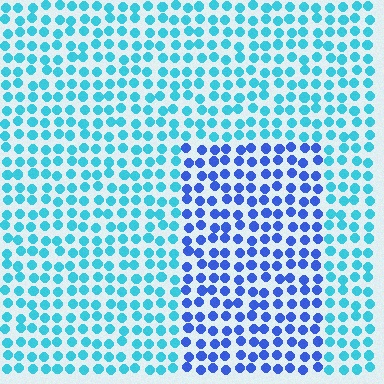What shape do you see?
I see a rectangle.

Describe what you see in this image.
The image is filled with small cyan elements in a uniform arrangement. A rectangle-shaped region is visible where the elements are tinted to a slightly different hue, forming a subtle color boundary.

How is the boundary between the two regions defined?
The boundary is defined purely by a slight shift in hue (about 41 degrees). Spacing, size, and orientation are identical on both sides.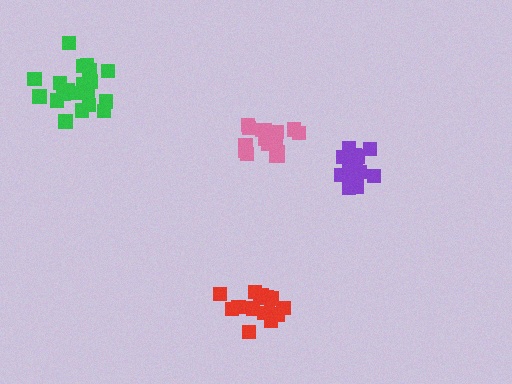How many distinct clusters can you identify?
There are 4 distinct clusters.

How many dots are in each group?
Group 1: 18 dots, Group 2: 21 dots, Group 3: 16 dots, Group 4: 15 dots (70 total).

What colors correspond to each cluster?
The clusters are colored: pink, green, purple, red.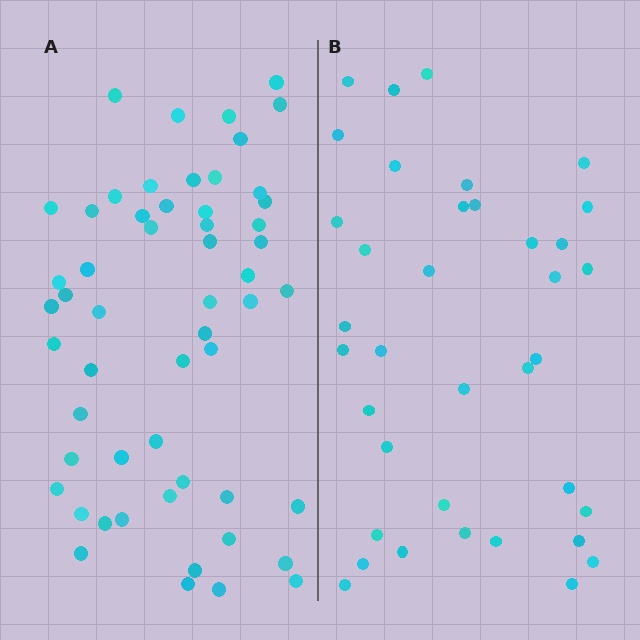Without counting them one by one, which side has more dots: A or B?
Region A (the left region) has more dots.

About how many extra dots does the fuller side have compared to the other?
Region A has approximately 20 more dots than region B.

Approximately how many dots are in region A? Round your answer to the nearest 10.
About 60 dots. (The exact count is 55, which rounds to 60.)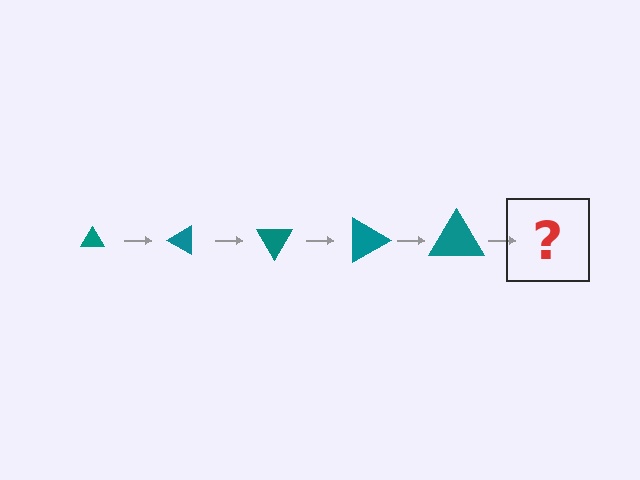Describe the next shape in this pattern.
It should be a triangle, larger than the previous one and rotated 150 degrees from the start.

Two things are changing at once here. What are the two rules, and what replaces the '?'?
The two rules are that the triangle grows larger each step and it rotates 30 degrees each step. The '?' should be a triangle, larger than the previous one and rotated 150 degrees from the start.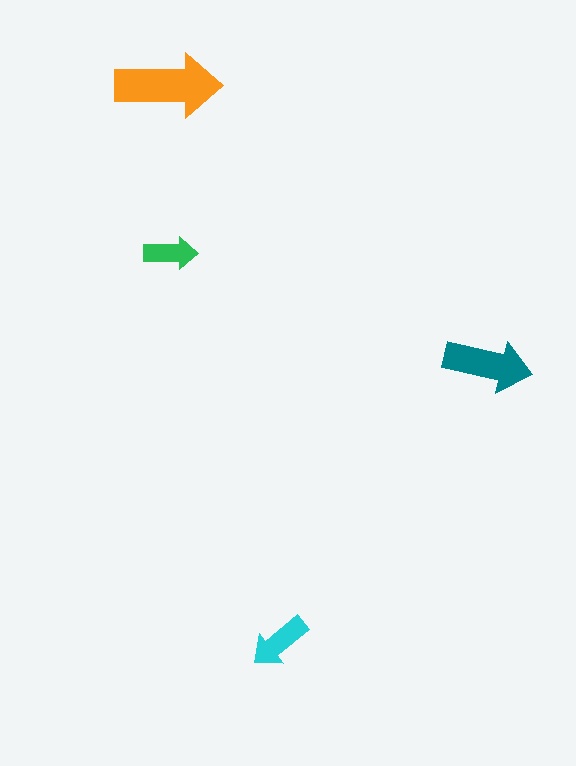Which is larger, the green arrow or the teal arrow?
The teal one.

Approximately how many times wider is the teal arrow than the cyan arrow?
About 1.5 times wider.